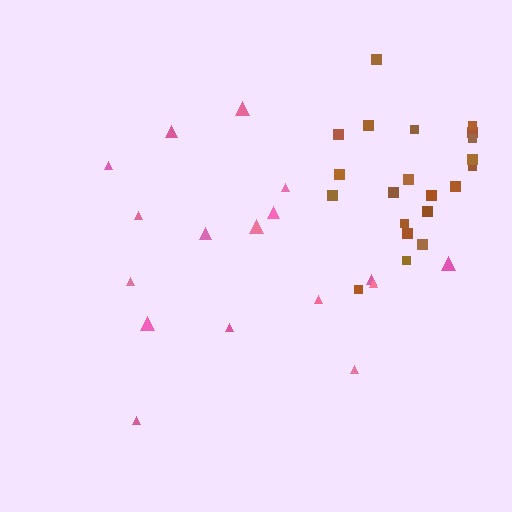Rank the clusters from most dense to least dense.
brown, pink.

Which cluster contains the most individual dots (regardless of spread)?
Brown (21).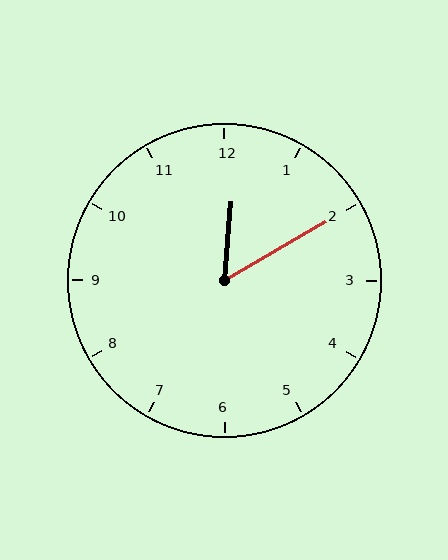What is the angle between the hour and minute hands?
Approximately 55 degrees.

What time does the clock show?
12:10.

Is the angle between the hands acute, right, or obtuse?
It is acute.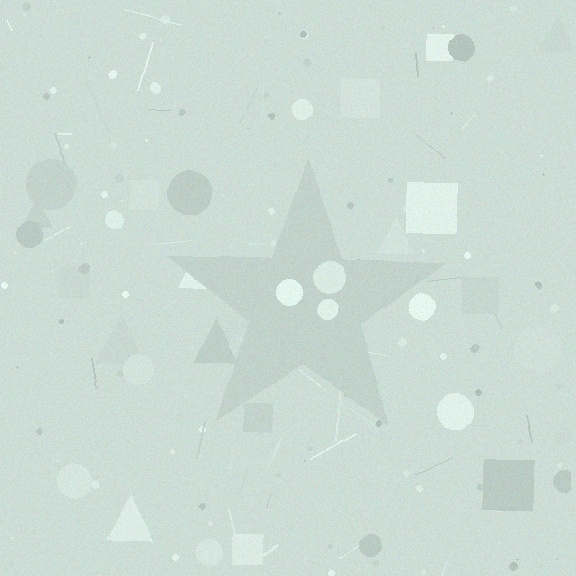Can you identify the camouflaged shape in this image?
The camouflaged shape is a star.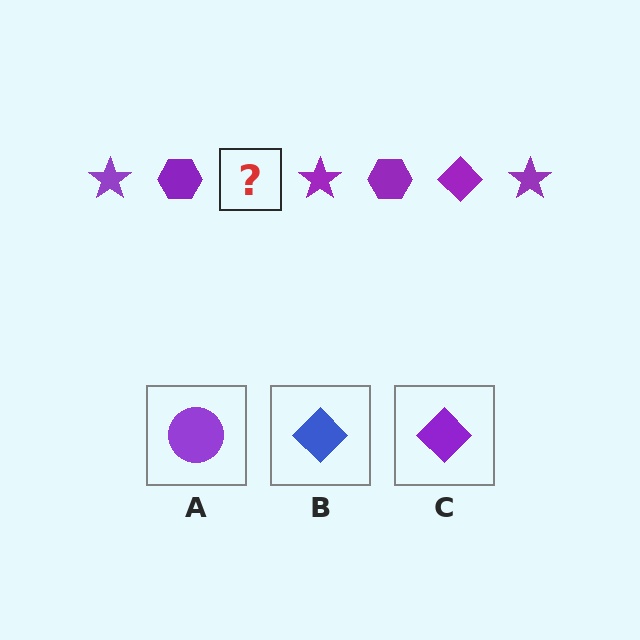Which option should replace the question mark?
Option C.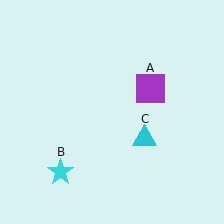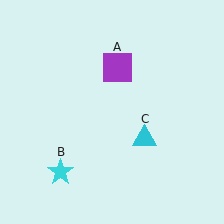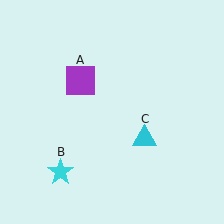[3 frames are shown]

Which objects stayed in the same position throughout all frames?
Cyan star (object B) and cyan triangle (object C) remained stationary.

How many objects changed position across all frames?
1 object changed position: purple square (object A).